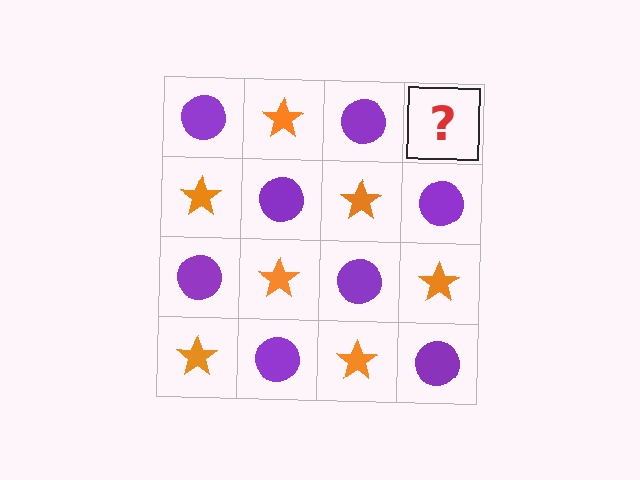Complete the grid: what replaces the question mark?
The question mark should be replaced with an orange star.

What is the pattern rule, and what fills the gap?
The rule is that it alternates purple circle and orange star in a checkerboard pattern. The gap should be filled with an orange star.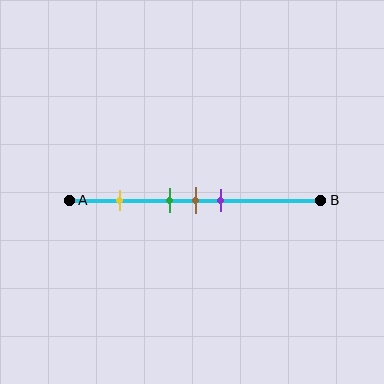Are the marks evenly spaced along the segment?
No, the marks are not evenly spaced.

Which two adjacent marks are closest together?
The green and brown marks are the closest adjacent pair.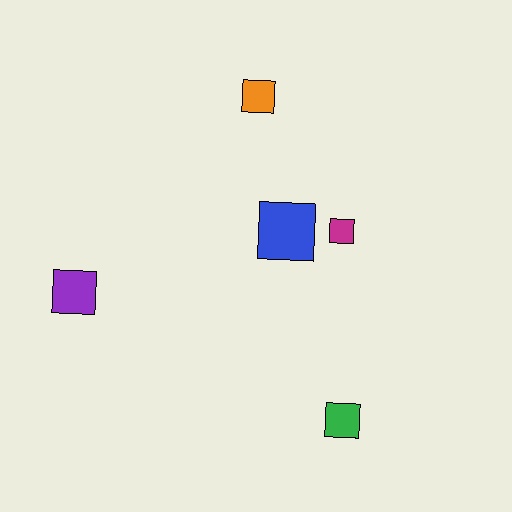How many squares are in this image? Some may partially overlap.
There are 5 squares.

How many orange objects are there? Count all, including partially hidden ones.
There is 1 orange object.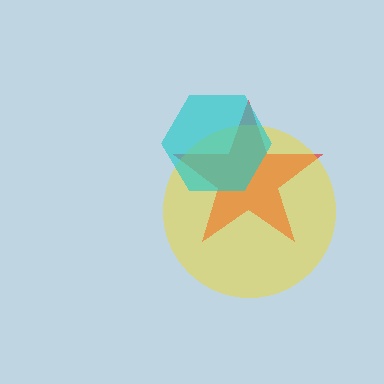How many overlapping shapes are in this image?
There are 3 overlapping shapes in the image.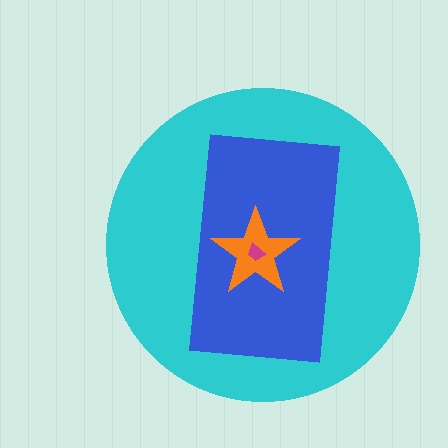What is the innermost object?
The magenta trapezoid.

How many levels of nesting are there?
4.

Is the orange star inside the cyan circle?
Yes.